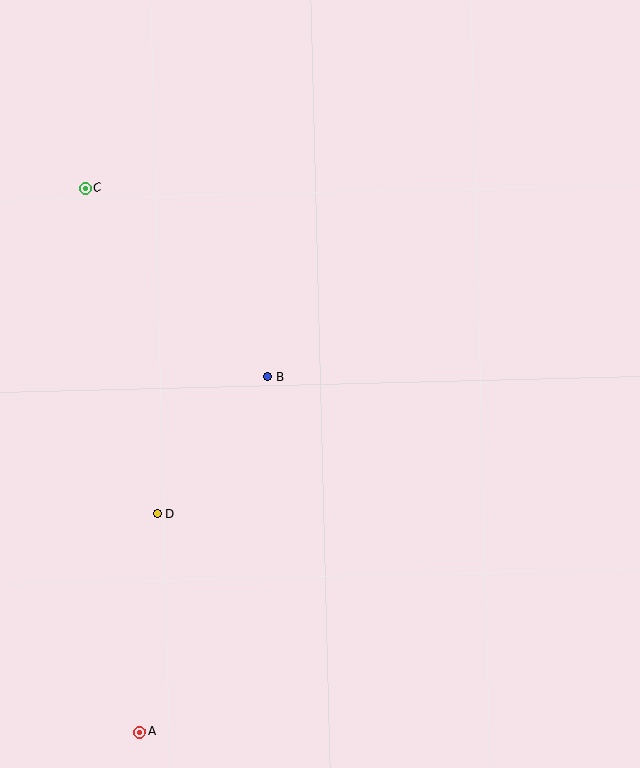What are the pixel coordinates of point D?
Point D is at (158, 514).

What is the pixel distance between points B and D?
The distance between B and D is 176 pixels.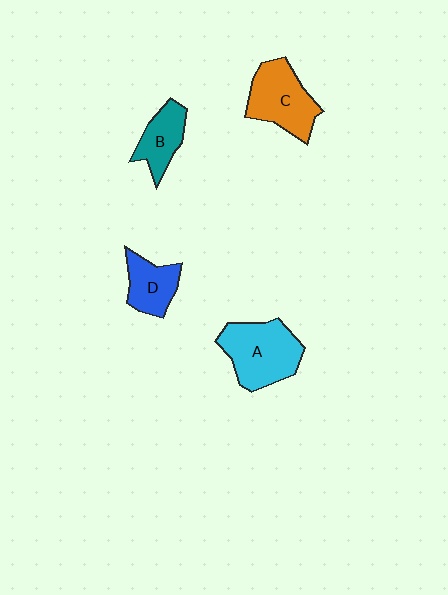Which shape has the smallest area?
Shape B (teal).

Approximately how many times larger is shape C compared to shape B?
Approximately 1.6 times.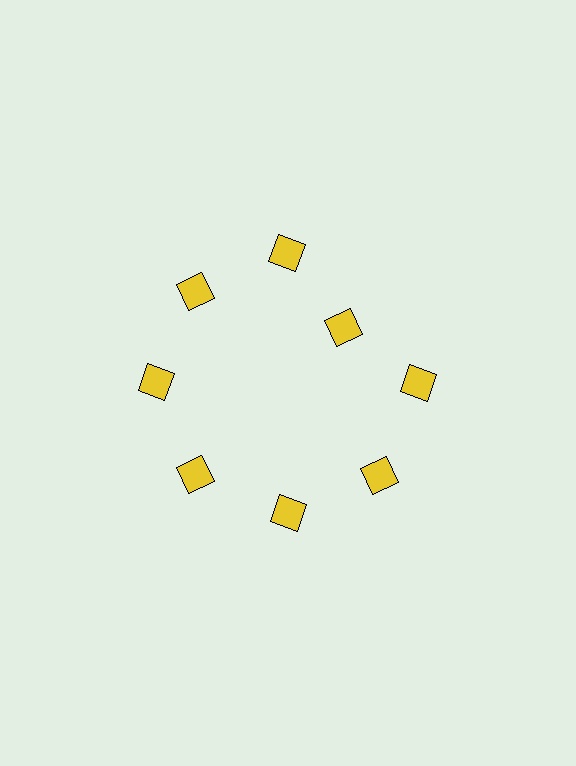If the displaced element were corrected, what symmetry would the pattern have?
It would have 8-fold rotational symmetry — the pattern would map onto itself every 45 degrees.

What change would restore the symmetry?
The symmetry would be restored by moving it outward, back onto the ring so that all 8 squares sit at equal angles and equal distance from the center.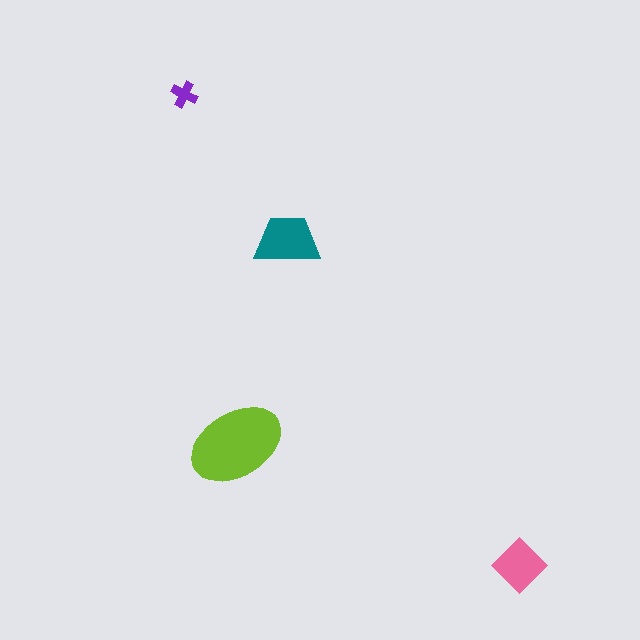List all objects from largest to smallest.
The lime ellipse, the teal trapezoid, the pink diamond, the purple cross.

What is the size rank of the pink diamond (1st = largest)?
3rd.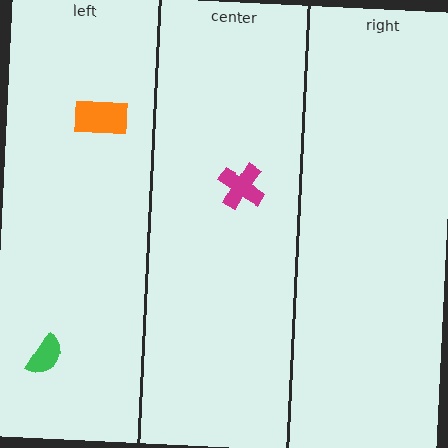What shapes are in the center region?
The magenta cross.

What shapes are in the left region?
The orange rectangle, the green semicircle.